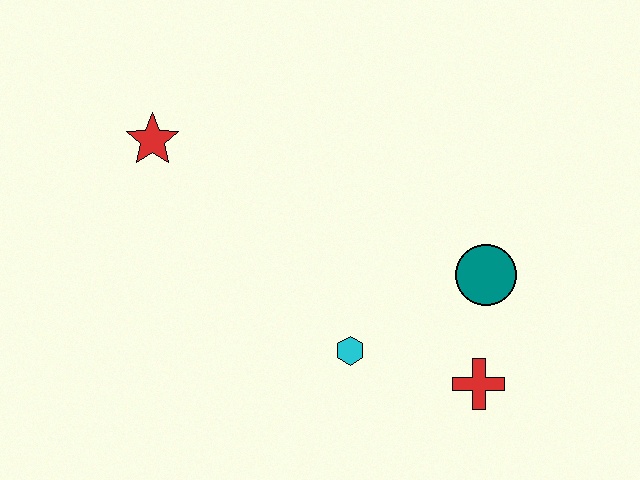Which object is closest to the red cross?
The teal circle is closest to the red cross.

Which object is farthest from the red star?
The red cross is farthest from the red star.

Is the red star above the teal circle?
Yes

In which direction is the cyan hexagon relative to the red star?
The cyan hexagon is below the red star.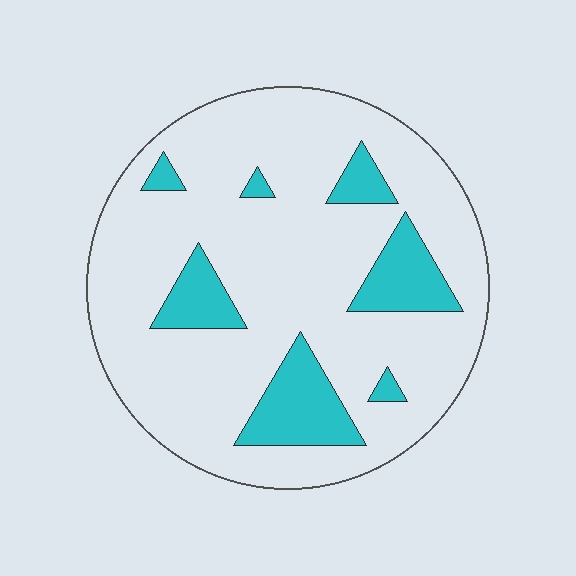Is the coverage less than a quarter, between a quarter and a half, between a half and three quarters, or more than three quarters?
Less than a quarter.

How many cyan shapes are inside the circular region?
7.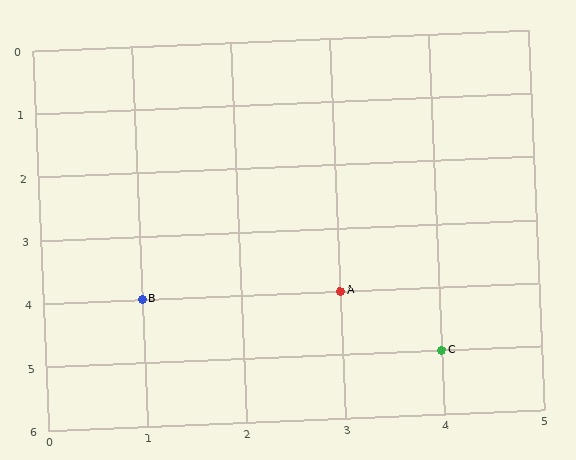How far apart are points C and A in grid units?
Points C and A are 1 column and 1 row apart (about 1.4 grid units diagonally).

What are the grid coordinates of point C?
Point C is at grid coordinates (4, 5).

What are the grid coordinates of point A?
Point A is at grid coordinates (3, 4).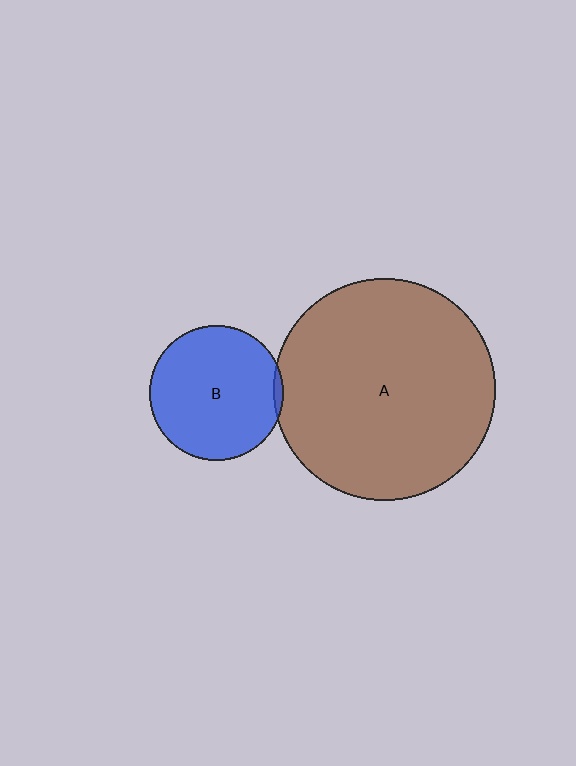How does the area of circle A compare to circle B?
Approximately 2.7 times.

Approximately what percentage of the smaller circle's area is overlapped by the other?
Approximately 5%.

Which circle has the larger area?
Circle A (brown).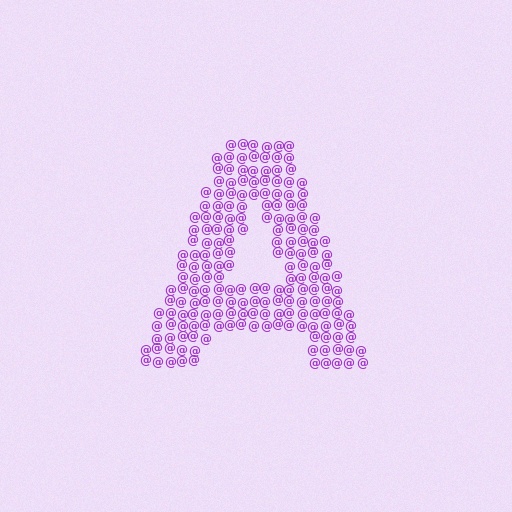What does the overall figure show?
The overall figure shows the letter A.